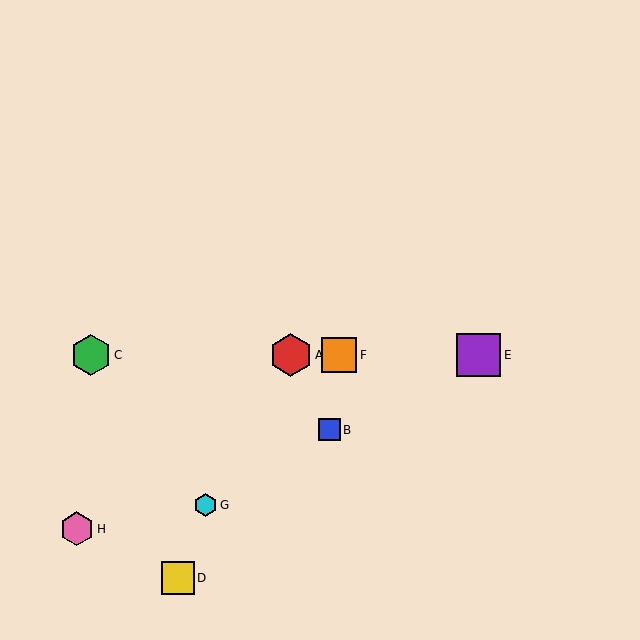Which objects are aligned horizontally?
Objects A, C, E, F are aligned horizontally.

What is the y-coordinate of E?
Object E is at y≈355.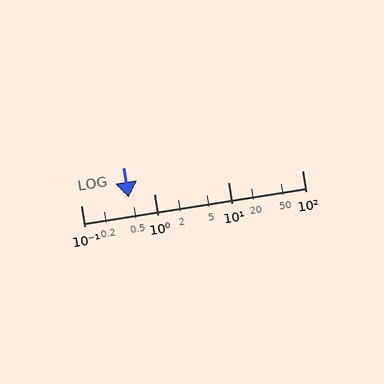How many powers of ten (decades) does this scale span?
The scale spans 3 decades, from 0.1 to 100.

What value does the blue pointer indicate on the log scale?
The pointer indicates approximately 0.45.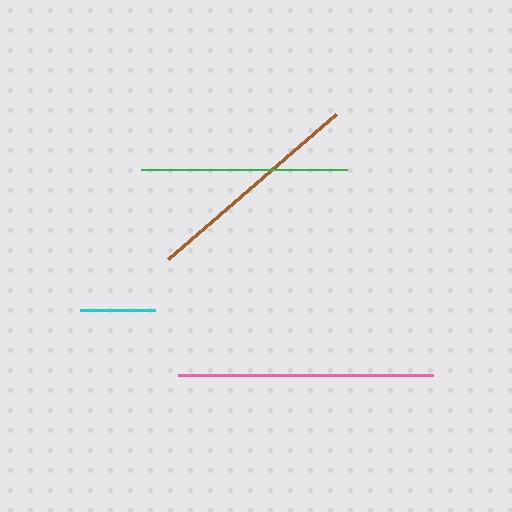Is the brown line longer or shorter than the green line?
The brown line is longer than the green line.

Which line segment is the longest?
The pink line is the longest at approximately 256 pixels.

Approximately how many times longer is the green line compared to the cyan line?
The green line is approximately 2.7 times the length of the cyan line.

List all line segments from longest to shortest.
From longest to shortest: pink, brown, green, cyan.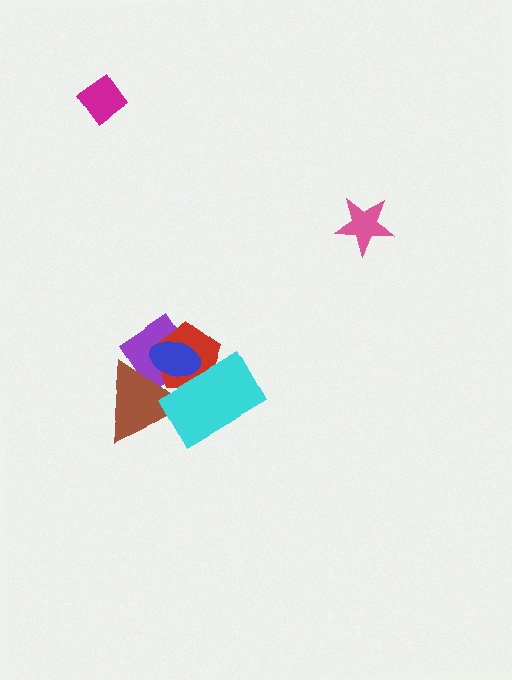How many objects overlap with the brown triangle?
4 objects overlap with the brown triangle.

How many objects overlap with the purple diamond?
3 objects overlap with the purple diamond.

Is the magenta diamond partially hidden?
No, no other shape covers it.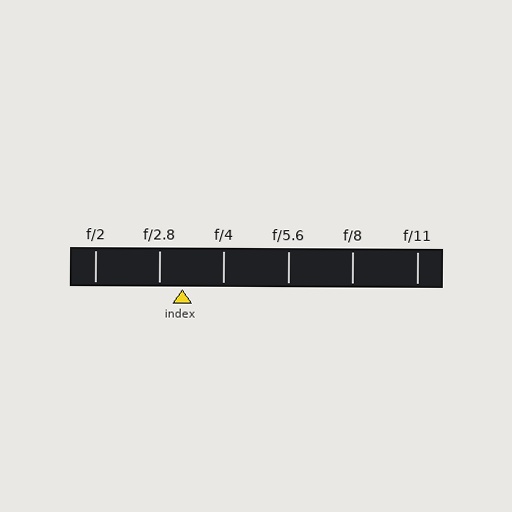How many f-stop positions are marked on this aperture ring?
There are 6 f-stop positions marked.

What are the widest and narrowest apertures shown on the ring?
The widest aperture shown is f/2 and the narrowest is f/11.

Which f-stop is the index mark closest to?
The index mark is closest to f/2.8.